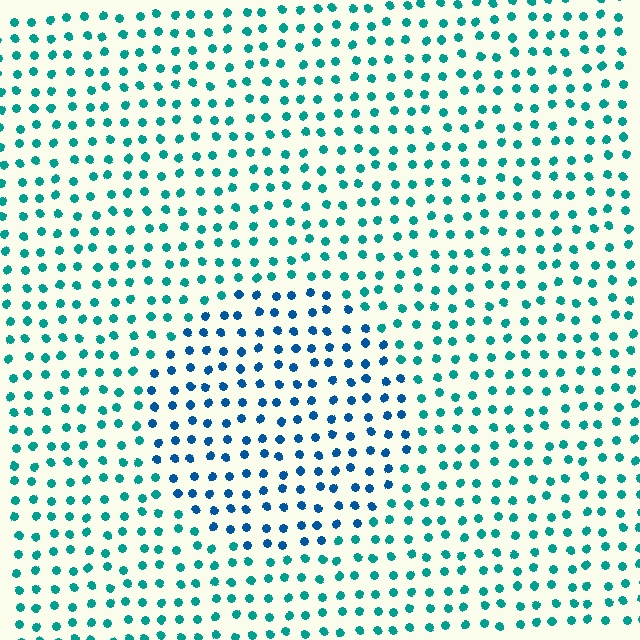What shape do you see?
I see a circle.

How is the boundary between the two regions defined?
The boundary is defined purely by a slight shift in hue (about 34 degrees). Spacing, size, and orientation are identical on both sides.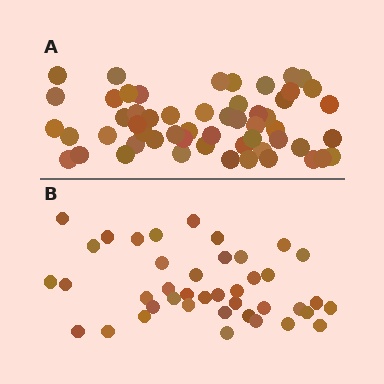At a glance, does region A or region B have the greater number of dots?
Region A (the top region) has more dots.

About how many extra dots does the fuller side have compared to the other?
Region A has approximately 15 more dots than region B.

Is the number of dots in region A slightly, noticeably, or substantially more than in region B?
Region A has noticeably more, but not dramatically so. The ratio is roughly 1.3 to 1.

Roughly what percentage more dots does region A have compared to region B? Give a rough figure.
About 35% more.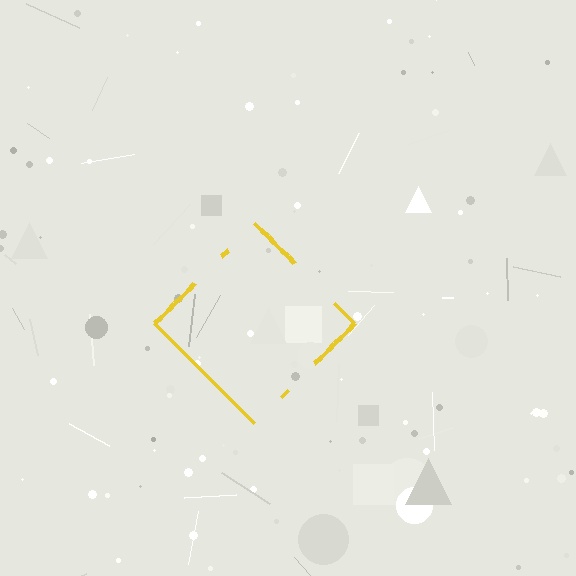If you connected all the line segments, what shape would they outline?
They would outline a diamond.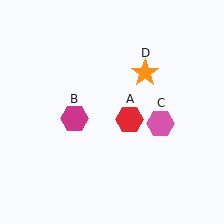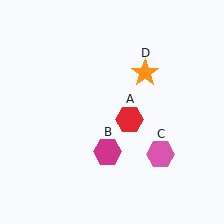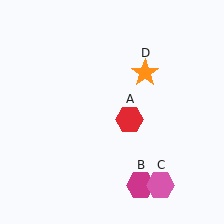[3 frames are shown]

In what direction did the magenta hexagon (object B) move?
The magenta hexagon (object B) moved down and to the right.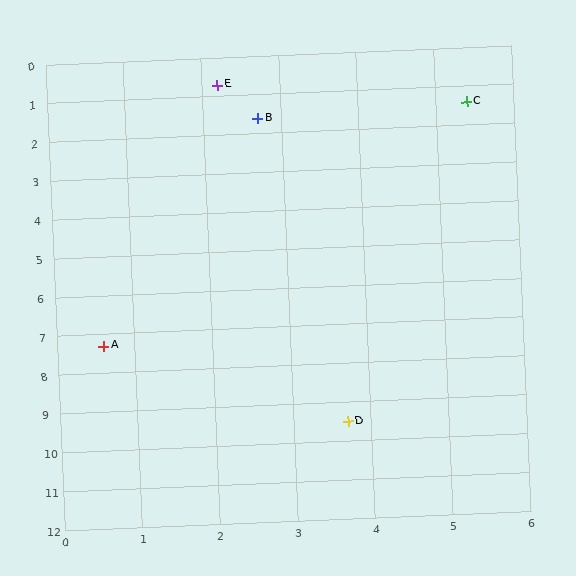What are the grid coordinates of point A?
Point A is at approximately (0.6, 7.3).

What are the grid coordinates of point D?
Point D is at approximately (3.7, 9.5).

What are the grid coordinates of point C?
Point C is at approximately (5.4, 1.4).